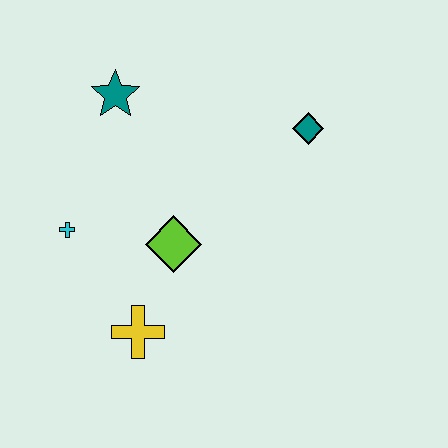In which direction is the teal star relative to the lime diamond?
The teal star is above the lime diamond.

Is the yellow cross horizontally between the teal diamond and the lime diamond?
No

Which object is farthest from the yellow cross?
The teal diamond is farthest from the yellow cross.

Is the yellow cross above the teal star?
No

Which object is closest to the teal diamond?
The lime diamond is closest to the teal diamond.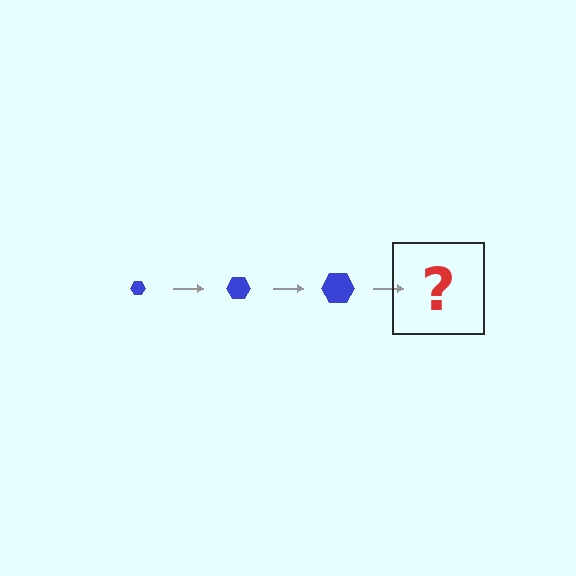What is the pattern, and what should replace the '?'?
The pattern is that the hexagon gets progressively larger each step. The '?' should be a blue hexagon, larger than the previous one.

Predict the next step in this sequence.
The next step is a blue hexagon, larger than the previous one.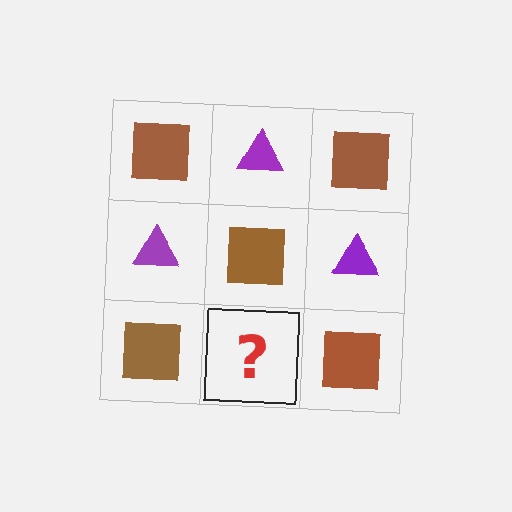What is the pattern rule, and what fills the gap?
The rule is that it alternates brown square and purple triangle in a checkerboard pattern. The gap should be filled with a purple triangle.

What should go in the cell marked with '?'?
The missing cell should contain a purple triangle.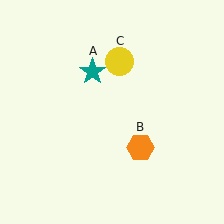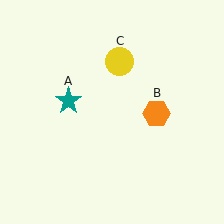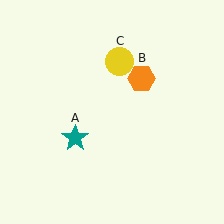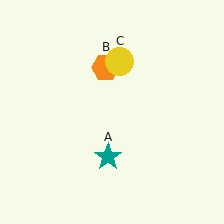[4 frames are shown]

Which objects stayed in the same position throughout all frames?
Yellow circle (object C) remained stationary.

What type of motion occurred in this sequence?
The teal star (object A), orange hexagon (object B) rotated counterclockwise around the center of the scene.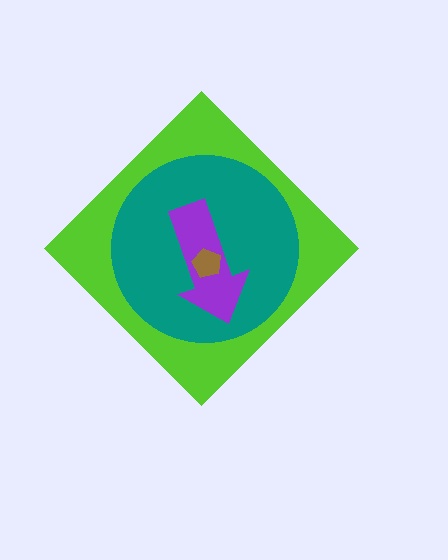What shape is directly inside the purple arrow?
The brown pentagon.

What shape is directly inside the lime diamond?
The teal circle.